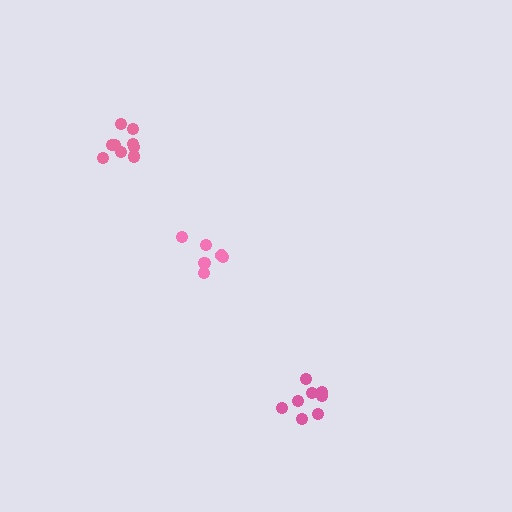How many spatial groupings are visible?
There are 3 spatial groupings.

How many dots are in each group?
Group 1: 8 dots, Group 2: 6 dots, Group 3: 9 dots (23 total).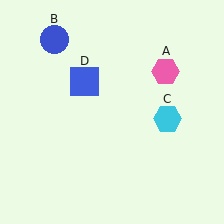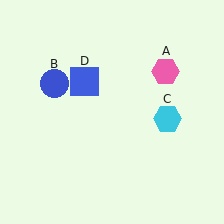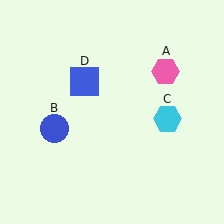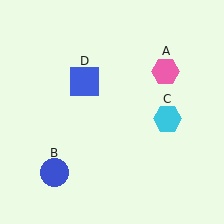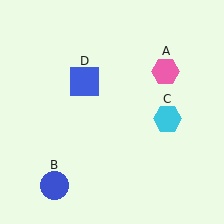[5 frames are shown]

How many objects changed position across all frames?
1 object changed position: blue circle (object B).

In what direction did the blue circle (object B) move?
The blue circle (object B) moved down.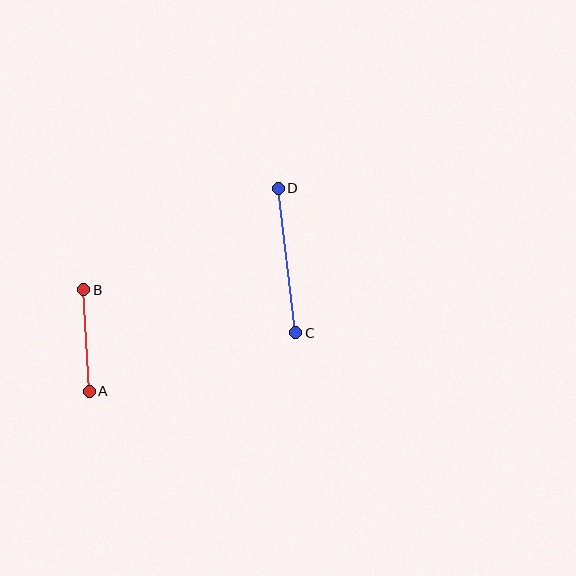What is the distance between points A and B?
The distance is approximately 102 pixels.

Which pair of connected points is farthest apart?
Points C and D are farthest apart.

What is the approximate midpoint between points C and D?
The midpoint is at approximately (287, 261) pixels.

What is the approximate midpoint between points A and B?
The midpoint is at approximately (87, 341) pixels.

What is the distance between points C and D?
The distance is approximately 146 pixels.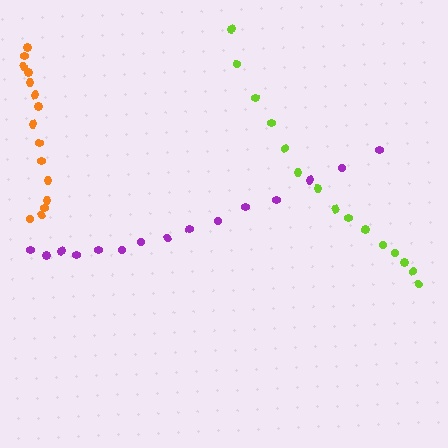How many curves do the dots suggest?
There are 3 distinct paths.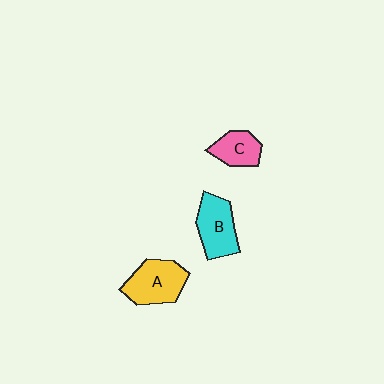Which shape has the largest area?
Shape A (yellow).